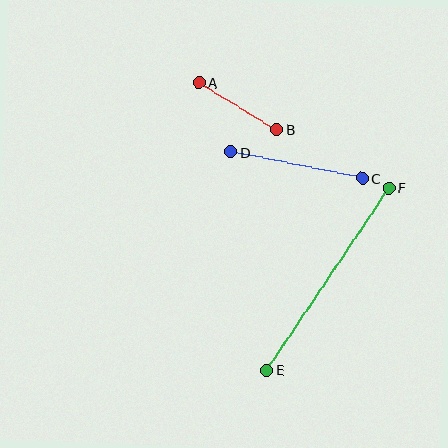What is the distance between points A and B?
The distance is approximately 91 pixels.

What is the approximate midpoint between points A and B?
The midpoint is at approximately (238, 106) pixels.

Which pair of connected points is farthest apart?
Points E and F are farthest apart.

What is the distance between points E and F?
The distance is approximately 219 pixels.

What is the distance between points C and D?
The distance is approximately 134 pixels.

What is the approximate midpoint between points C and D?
The midpoint is at approximately (296, 165) pixels.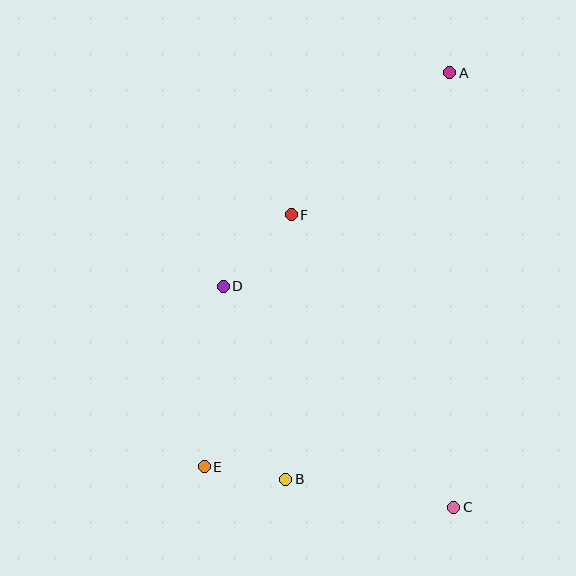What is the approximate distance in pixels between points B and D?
The distance between B and D is approximately 203 pixels.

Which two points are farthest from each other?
Points A and E are farthest from each other.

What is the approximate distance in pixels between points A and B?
The distance between A and B is approximately 438 pixels.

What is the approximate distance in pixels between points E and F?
The distance between E and F is approximately 266 pixels.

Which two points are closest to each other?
Points B and E are closest to each other.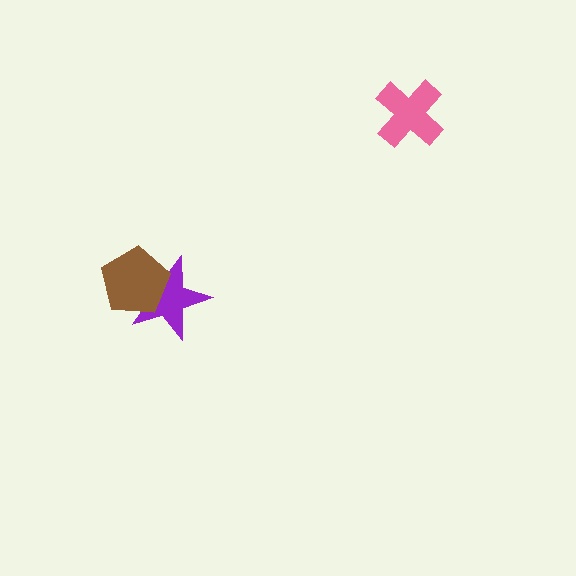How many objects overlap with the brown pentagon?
1 object overlaps with the brown pentagon.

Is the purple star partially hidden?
Yes, it is partially covered by another shape.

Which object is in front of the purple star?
The brown pentagon is in front of the purple star.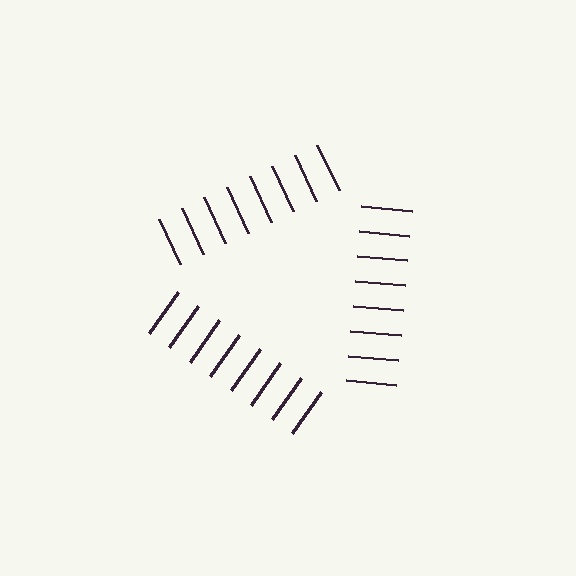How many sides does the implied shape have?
3 sides — the line-ends trace a triangle.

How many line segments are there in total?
24 — 8 along each of the 3 edges.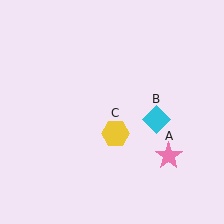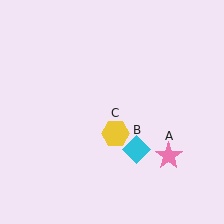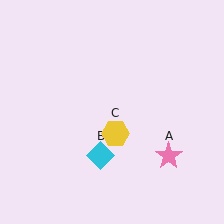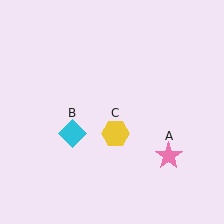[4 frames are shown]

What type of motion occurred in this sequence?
The cyan diamond (object B) rotated clockwise around the center of the scene.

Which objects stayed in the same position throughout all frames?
Pink star (object A) and yellow hexagon (object C) remained stationary.